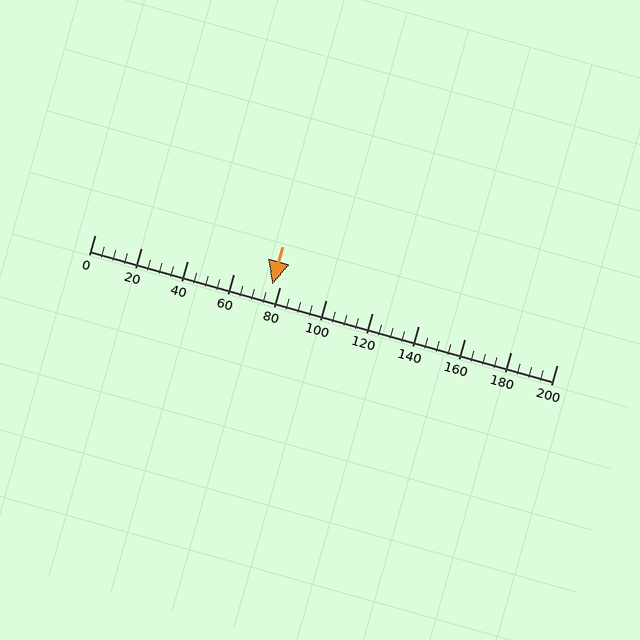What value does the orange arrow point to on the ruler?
The orange arrow points to approximately 77.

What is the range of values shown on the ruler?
The ruler shows values from 0 to 200.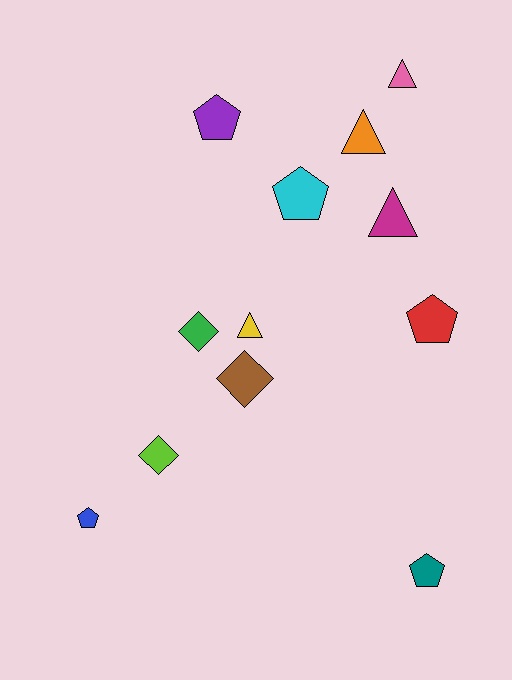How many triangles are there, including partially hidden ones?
There are 4 triangles.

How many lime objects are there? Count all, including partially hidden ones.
There is 1 lime object.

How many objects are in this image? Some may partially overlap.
There are 12 objects.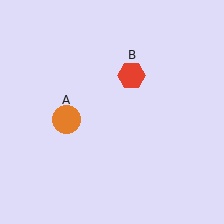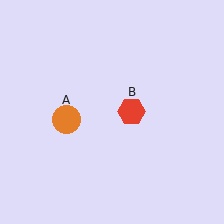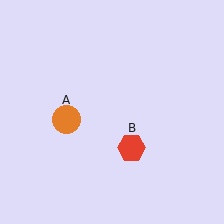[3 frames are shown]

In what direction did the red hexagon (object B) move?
The red hexagon (object B) moved down.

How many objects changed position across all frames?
1 object changed position: red hexagon (object B).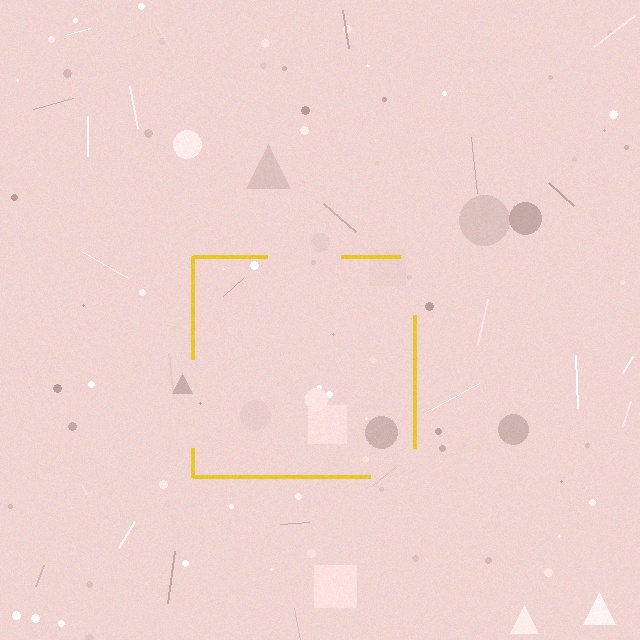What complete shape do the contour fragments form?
The contour fragments form a square.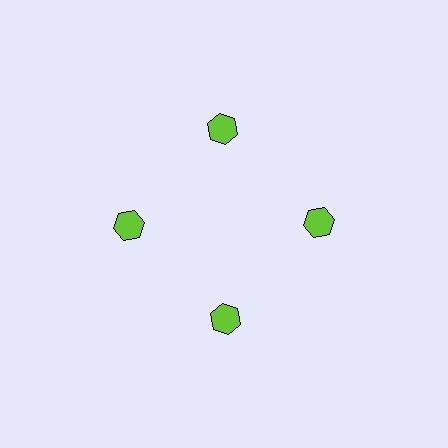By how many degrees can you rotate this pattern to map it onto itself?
The pattern maps onto itself every 90 degrees of rotation.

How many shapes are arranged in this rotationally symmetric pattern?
There are 4 shapes, arranged in 4 groups of 1.